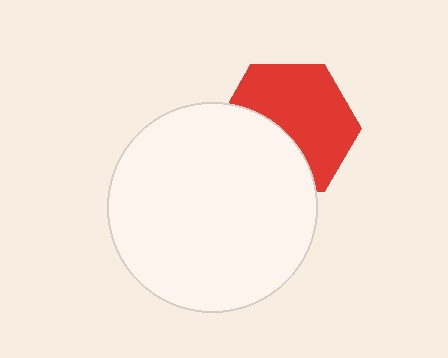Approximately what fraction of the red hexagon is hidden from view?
Roughly 39% of the red hexagon is hidden behind the white circle.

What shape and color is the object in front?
The object in front is a white circle.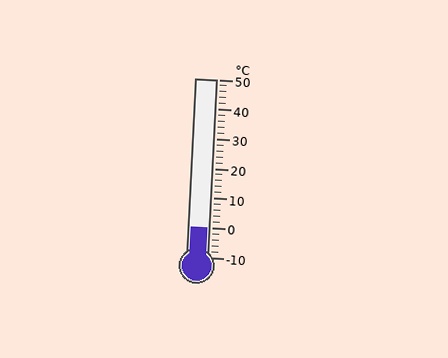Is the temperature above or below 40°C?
The temperature is below 40°C.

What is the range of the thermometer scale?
The thermometer scale ranges from -10°C to 50°C.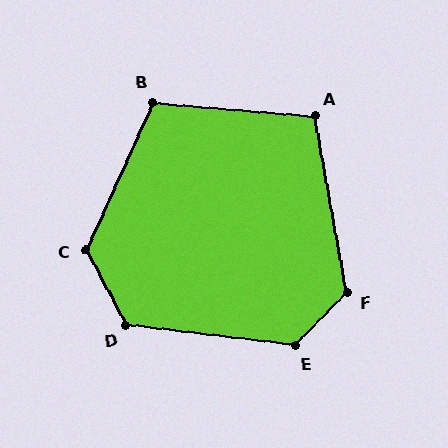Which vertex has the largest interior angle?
E, at approximately 128 degrees.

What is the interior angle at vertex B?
Approximately 110 degrees (obtuse).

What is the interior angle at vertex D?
Approximately 125 degrees (obtuse).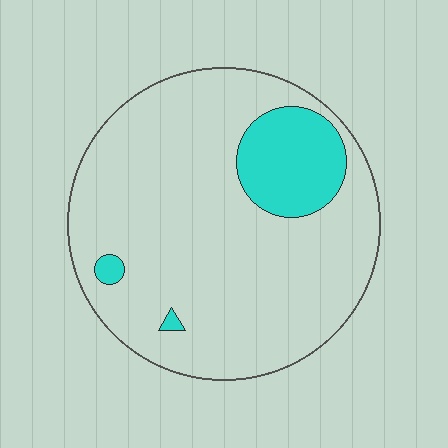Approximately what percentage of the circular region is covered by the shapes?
Approximately 15%.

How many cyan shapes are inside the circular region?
3.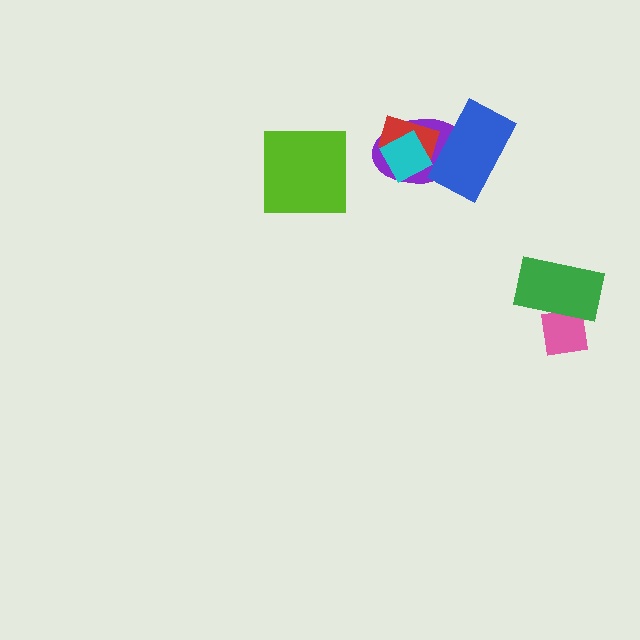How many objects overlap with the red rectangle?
3 objects overlap with the red rectangle.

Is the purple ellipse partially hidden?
Yes, it is partially covered by another shape.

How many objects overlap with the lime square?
0 objects overlap with the lime square.